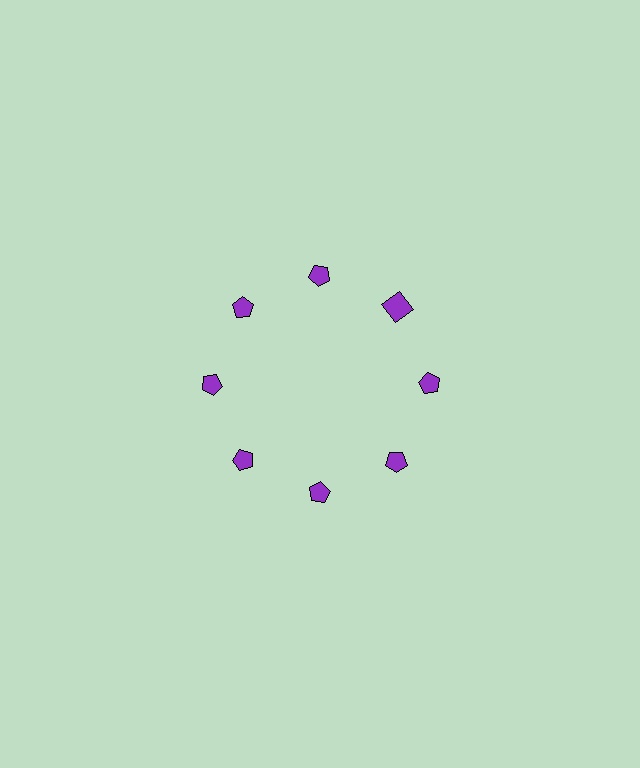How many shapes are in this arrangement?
There are 8 shapes arranged in a ring pattern.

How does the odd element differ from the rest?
It has a different shape: square instead of pentagon.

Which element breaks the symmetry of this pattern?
The purple square at roughly the 2 o'clock position breaks the symmetry. All other shapes are purple pentagons.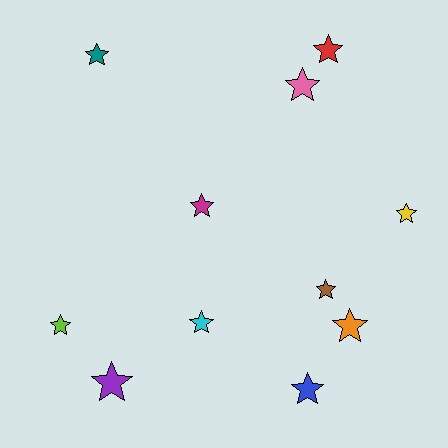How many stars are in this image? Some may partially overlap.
There are 11 stars.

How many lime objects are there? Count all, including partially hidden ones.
There is 1 lime object.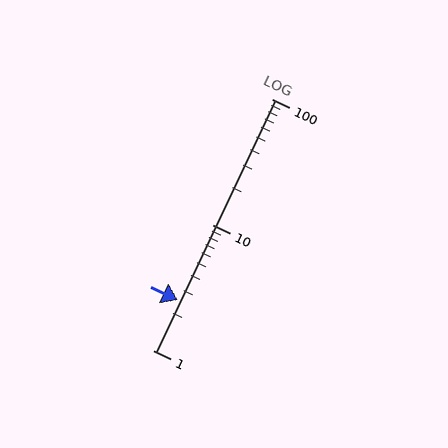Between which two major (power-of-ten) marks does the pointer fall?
The pointer is between 1 and 10.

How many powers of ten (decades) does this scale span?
The scale spans 2 decades, from 1 to 100.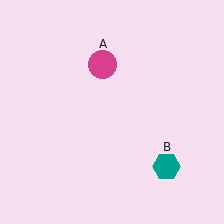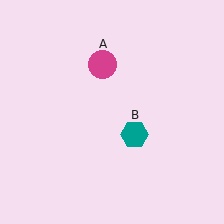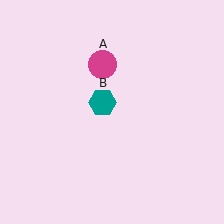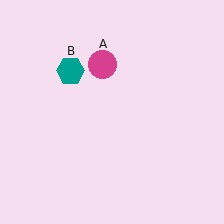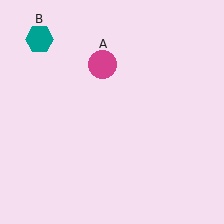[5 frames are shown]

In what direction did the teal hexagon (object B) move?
The teal hexagon (object B) moved up and to the left.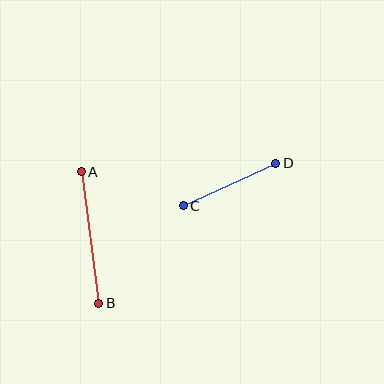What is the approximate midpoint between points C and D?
The midpoint is at approximately (229, 185) pixels.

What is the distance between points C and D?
The distance is approximately 102 pixels.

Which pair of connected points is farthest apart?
Points A and B are farthest apart.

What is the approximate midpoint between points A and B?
The midpoint is at approximately (90, 238) pixels.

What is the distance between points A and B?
The distance is approximately 133 pixels.